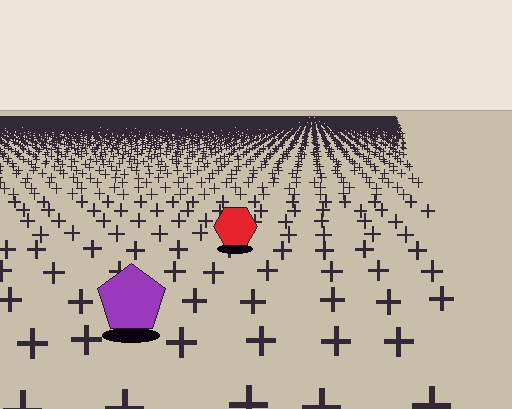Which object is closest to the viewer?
The purple pentagon is closest. The texture marks near it are larger and more spread out.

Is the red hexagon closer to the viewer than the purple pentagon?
No. The purple pentagon is closer — you can tell from the texture gradient: the ground texture is coarser near it.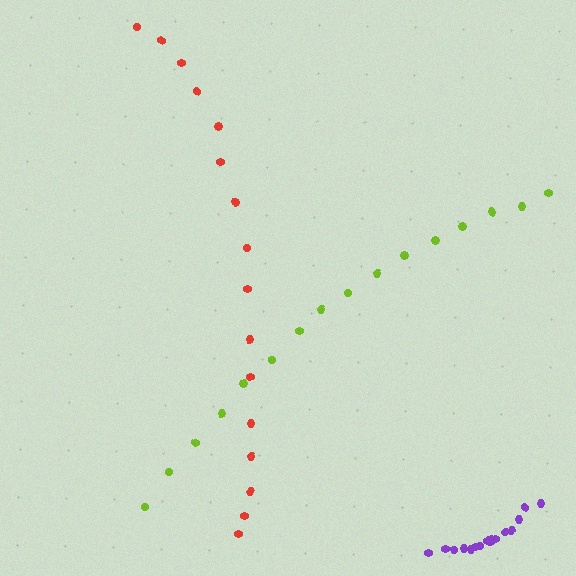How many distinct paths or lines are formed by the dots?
There are 3 distinct paths.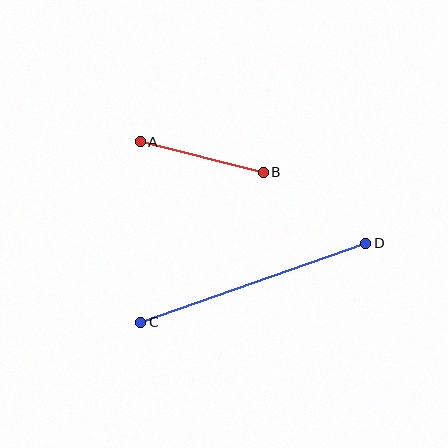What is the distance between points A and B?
The distance is approximately 127 pixels.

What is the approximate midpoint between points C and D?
The midpoint is at approximately (253, 283) pixels.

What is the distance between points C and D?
The distance is approximately 239 pixels.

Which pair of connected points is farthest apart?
Points C and D are farthest apart.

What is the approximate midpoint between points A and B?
The midpoint is at approximately (202, 157) pixels.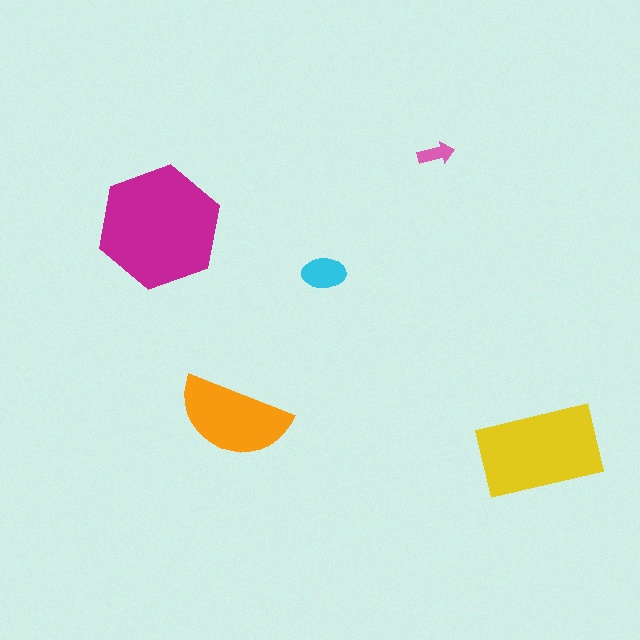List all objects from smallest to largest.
The pink arrow, the cyan ellipse, the orange semicircle, the yellow rectangle, the magenta hexagon.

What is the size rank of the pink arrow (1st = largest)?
5th.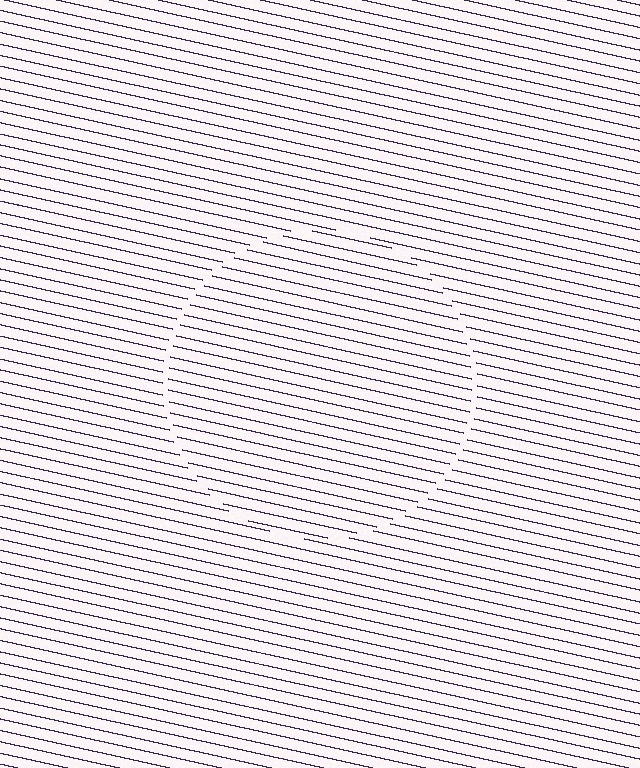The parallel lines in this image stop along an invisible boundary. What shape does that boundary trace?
An illusory circle. The interior of the shape contains the same grating, shifted by half a period — the contour is defined by the phase discontinuity where line-ends from the inner and outer gratings abut.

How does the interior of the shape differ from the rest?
The interior of the shape contains the same grating, shifted by half a period — the contour is defined by the phase discontinuity where line-ends from the inner and outer gratings abut.